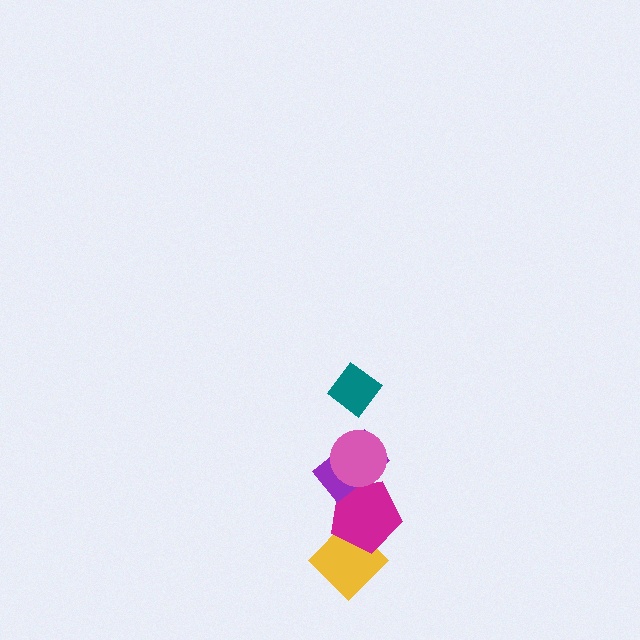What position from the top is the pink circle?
The pink circle is 2nd from the top.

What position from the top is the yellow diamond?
The yellow diamond is 5th from the top.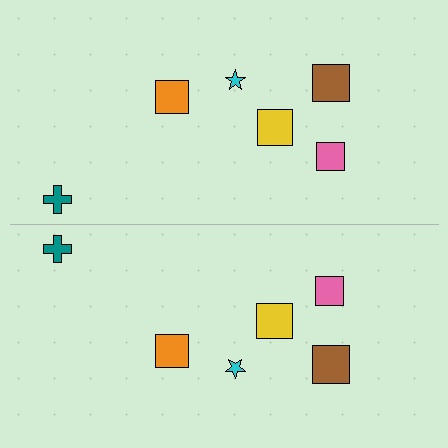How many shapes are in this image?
There are 12 shapes in this image.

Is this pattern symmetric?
Yes, this pattern has bilateral (reflection) symmetry.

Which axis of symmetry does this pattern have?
The pattern has a horizontal axis of symmetry running through the center of the image.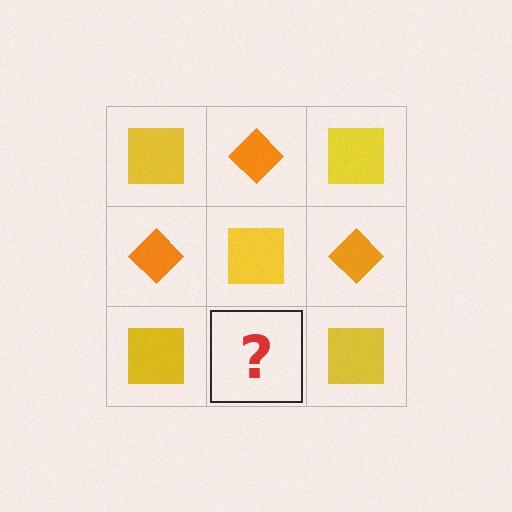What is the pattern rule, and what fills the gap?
The rule is that it alternates yellow square and orange diamond in a checkerboard pattern. The gap should be filled with an orange diamond.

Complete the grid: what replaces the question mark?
The question mark should be replaced with an orange diamond.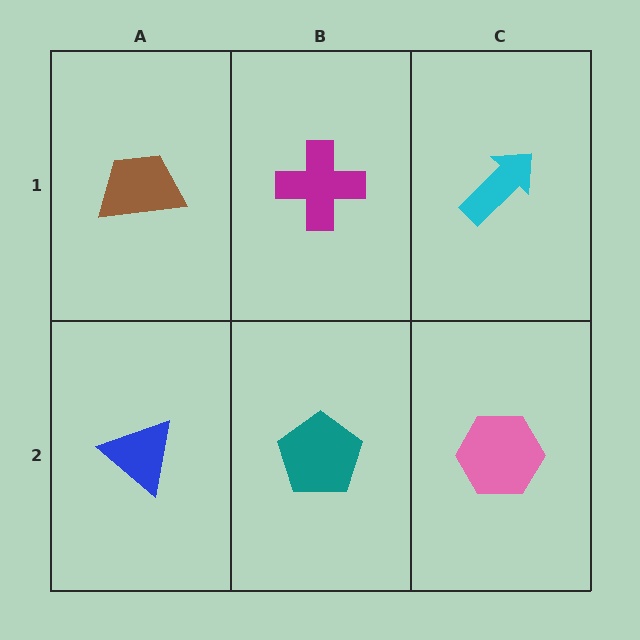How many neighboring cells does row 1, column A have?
2.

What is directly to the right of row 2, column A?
A teal pentagon.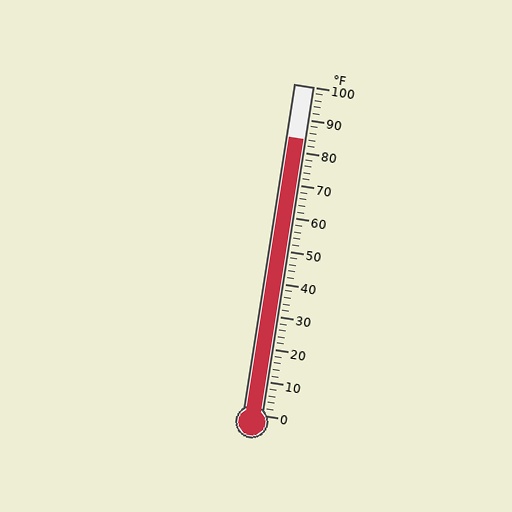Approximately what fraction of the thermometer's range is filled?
The thermometer is filled to approximately 85% of its range.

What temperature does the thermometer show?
The thermometer shows approximately 84°F.